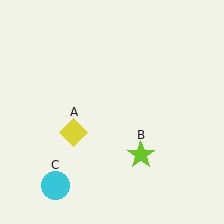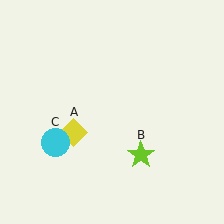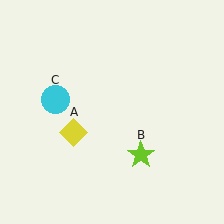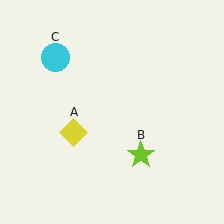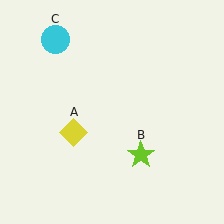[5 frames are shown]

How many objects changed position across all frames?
1 object changed position: cyan circle (object C).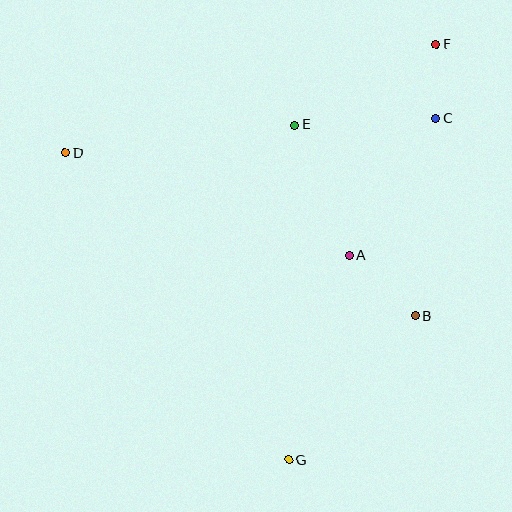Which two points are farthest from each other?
Points F and G are farthest from each other.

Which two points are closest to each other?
Points C and F are closest to each other.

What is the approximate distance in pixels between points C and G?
The distance between C and G is approximately 372 pixels.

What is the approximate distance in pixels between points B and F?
The distance between B and F is approximately 272 pixels.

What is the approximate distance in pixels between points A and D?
The distance between A and D is approximately 302 pixels.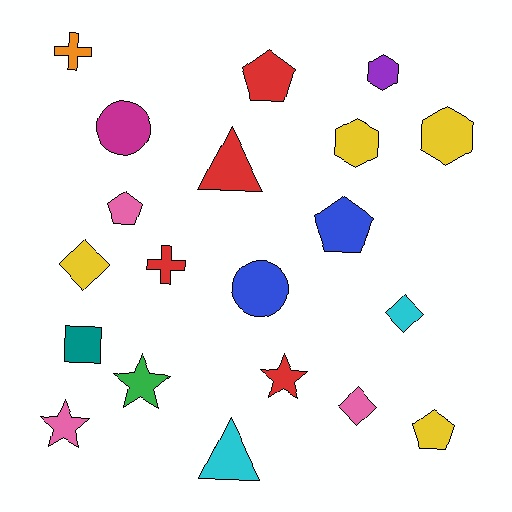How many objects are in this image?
There are 20 objects.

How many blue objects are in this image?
There are 2 blue objects.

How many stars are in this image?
There are 3 stars.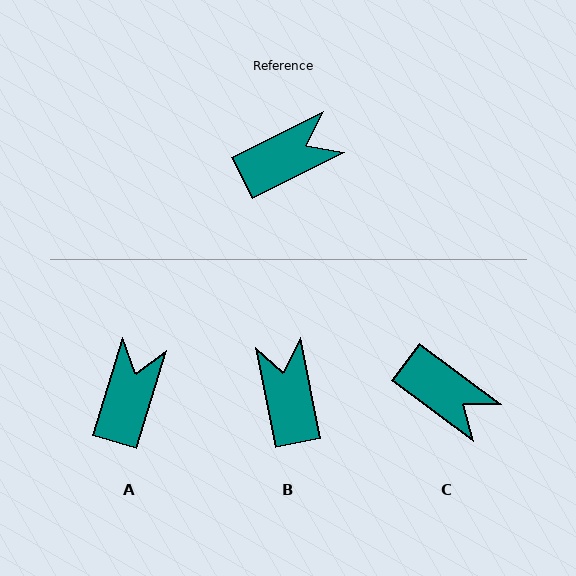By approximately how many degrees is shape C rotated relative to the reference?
Approximately 63 degrees clockwise.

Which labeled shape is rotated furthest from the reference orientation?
B, about 75 degrees away.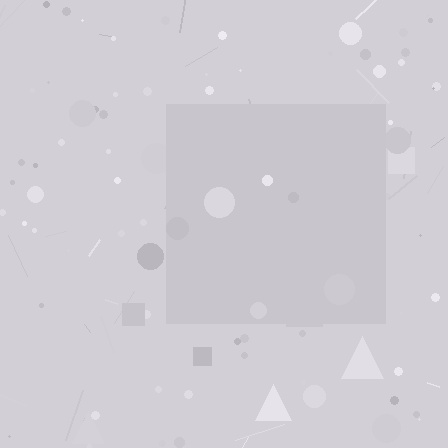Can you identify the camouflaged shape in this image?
The camouflaged shape is a square.